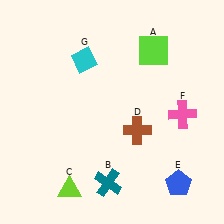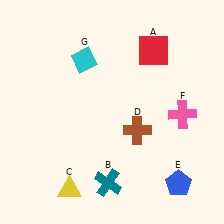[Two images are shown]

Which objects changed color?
A changed from lime to red. C changed from lime to yellow.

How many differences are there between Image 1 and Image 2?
There are 2 differences between the two images.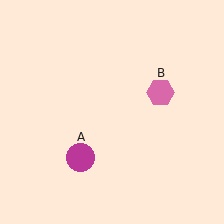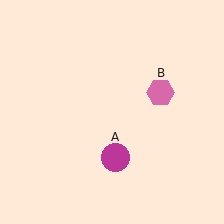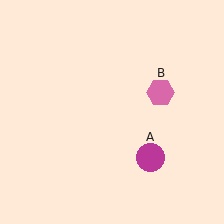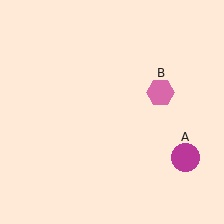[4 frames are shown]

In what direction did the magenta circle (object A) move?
The magenta circle (object A) moved right.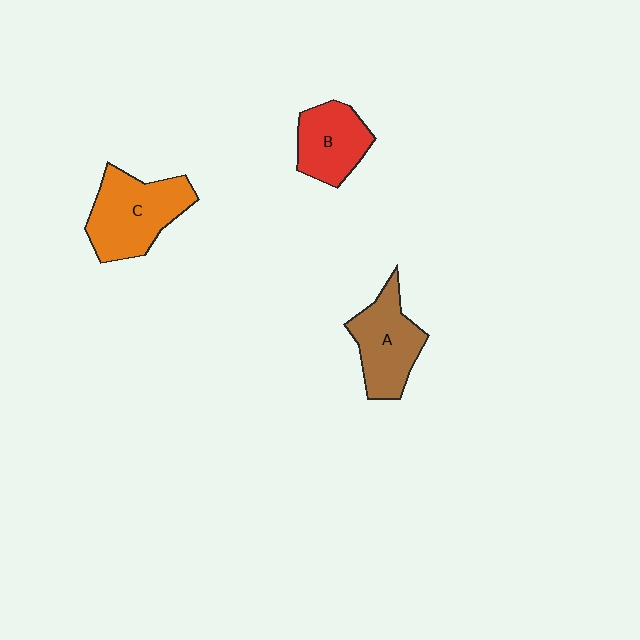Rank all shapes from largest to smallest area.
From largest to smallest: C (orange), A (brown), B (red).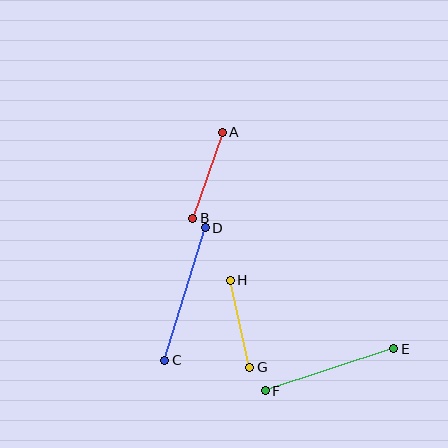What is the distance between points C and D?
The distance is approximately 139 pixels.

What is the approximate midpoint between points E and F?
The midpoint is at approximately (330, 370) pixels.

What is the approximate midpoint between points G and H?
The midpoint is at approximately (240, 324) pixels.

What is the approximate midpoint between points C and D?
The midpoint is at approximately (185, 294) pixels.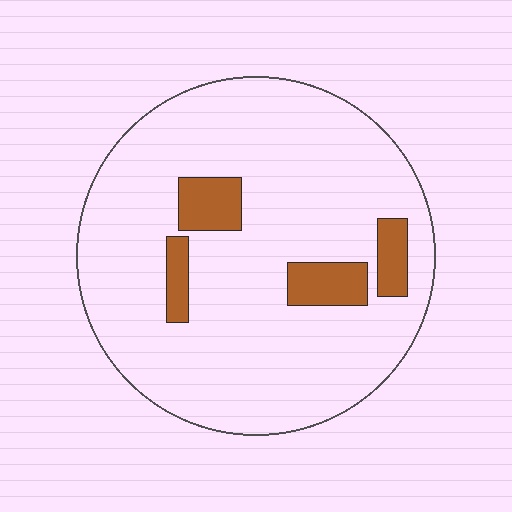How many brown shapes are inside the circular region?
4.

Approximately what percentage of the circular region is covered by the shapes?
Approximately 10%.